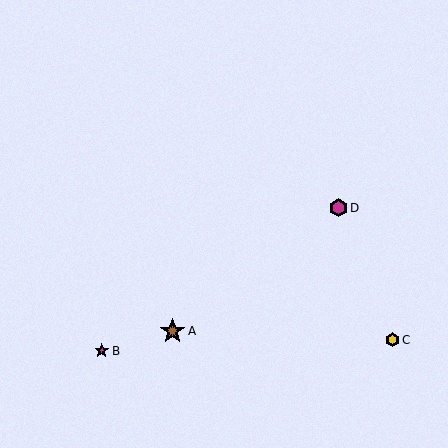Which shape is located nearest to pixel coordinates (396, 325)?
The yellow hexagon (labeled C) at (392, 340) is nearest to that location.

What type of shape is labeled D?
Shape D is a magenta hexagon.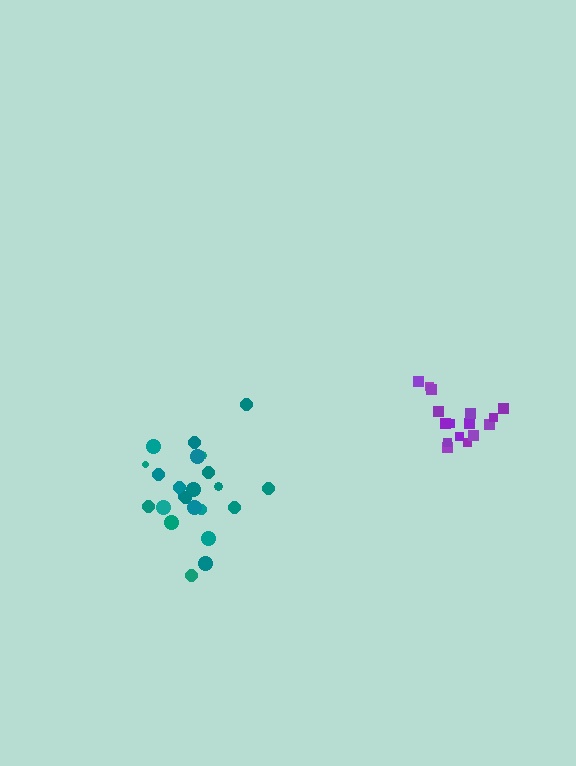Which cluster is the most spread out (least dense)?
Teal.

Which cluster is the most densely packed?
Purple.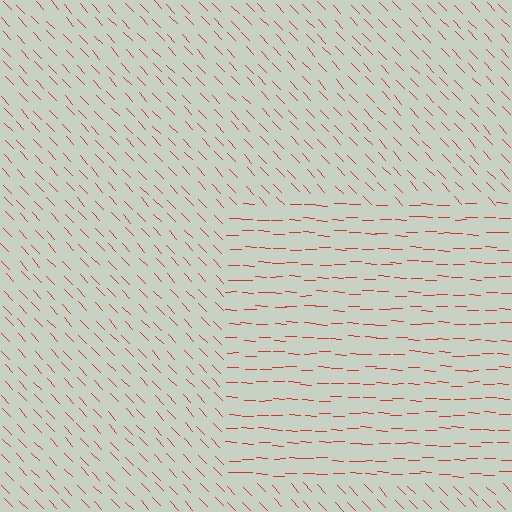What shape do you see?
I see a rectangle.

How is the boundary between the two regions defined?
The boundary is defined purely by a change in line orientation (approximately 45 degrees difference). All lines are the same color and thickness.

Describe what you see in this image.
The image is filled with small red line segments. A rectangle region in the image has lines oriented differently from the surrounding lines, creating a visible texture boundary.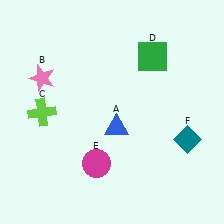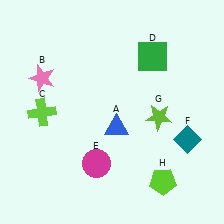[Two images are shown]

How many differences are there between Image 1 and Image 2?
There are 2 differences between the two images.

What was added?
A lime star (G), a lime pentagon (H) were added in Image 2.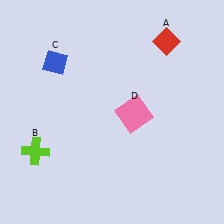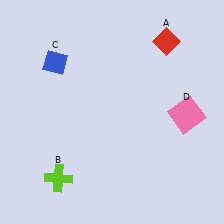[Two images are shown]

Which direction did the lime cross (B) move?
The lime cross (B) moved down.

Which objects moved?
The objects that moved are: the lime cross (B), the pink square (D).